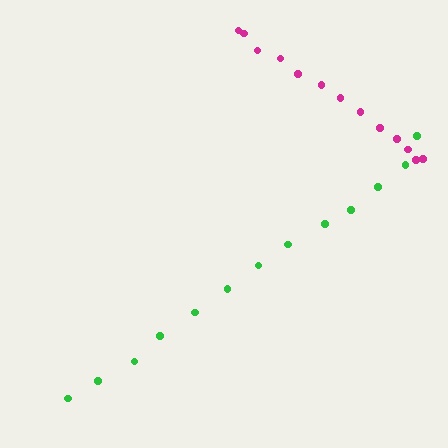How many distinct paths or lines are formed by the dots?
There are 2 distinct paths.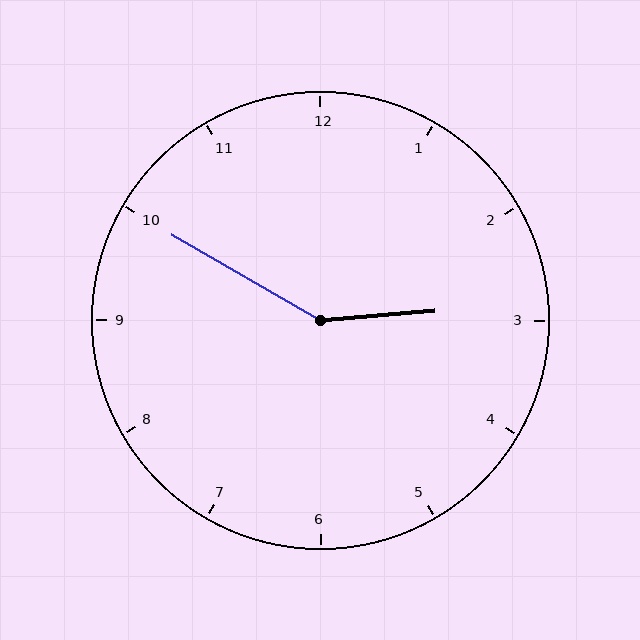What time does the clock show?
2:50.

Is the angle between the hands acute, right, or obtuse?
It is obtuse.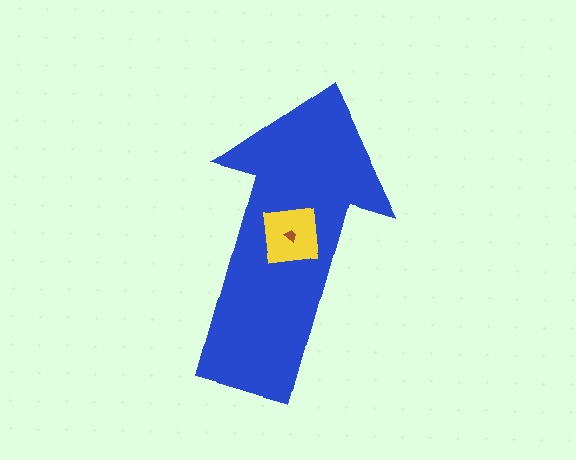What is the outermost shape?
The blue arrow.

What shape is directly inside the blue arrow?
The yellow square.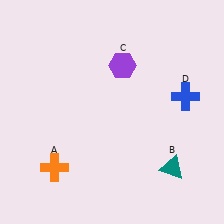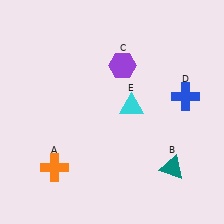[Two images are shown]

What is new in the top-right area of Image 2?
A cyan triangle (E) was added in the top-right area of Image 2.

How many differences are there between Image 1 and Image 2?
There is 1 difference between the two images.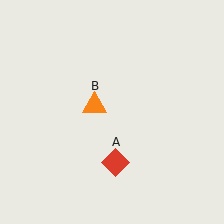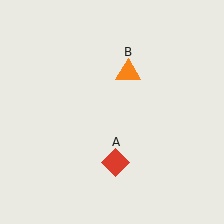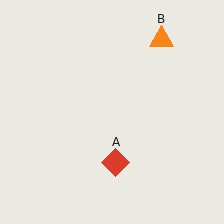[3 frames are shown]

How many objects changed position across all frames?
1 object changed position: orange triangle (object B).